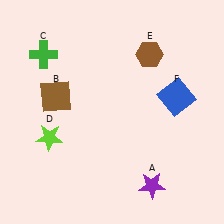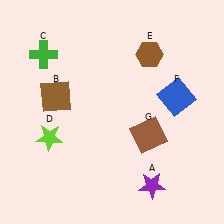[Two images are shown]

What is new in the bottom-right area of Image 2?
A brown square (G) was added in the bottom-right area of Image 2.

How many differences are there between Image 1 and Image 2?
There is 1 difference between the two images.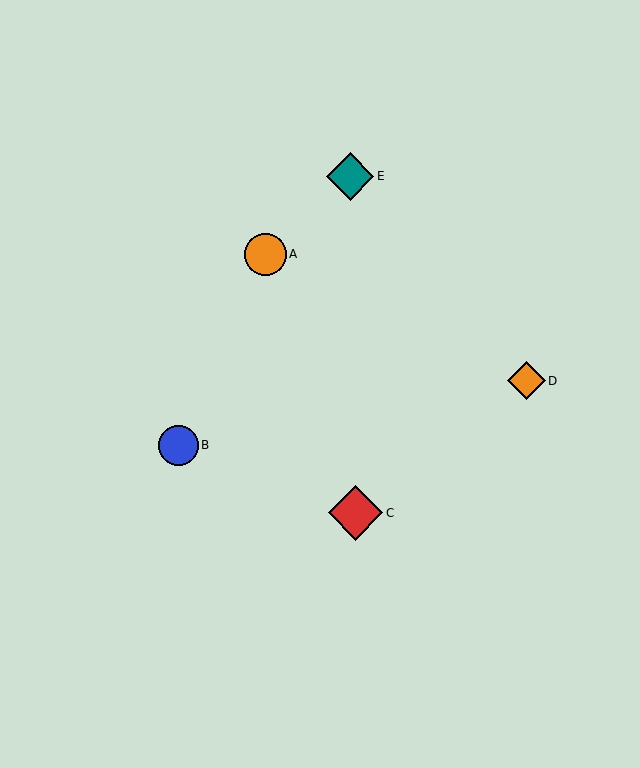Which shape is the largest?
The red diamond (labeled C) is the largest.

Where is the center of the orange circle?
The center of the orange circle is at (265, 254).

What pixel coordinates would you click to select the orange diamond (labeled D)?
Click at (526, 381) to select the orange diamond D.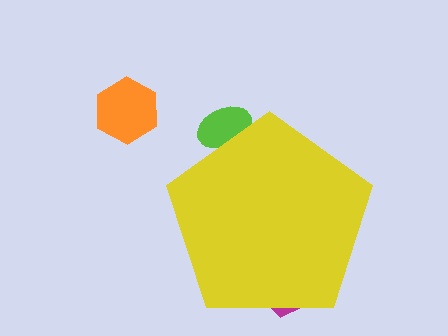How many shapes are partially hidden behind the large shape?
2 shapes are partially hidden.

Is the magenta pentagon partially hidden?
Yes, the magenta pentagon is partially hidden behind the yellow pentagon.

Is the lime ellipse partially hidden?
Yes, the lime ellipse is partially hidden behind the yellow pentagon.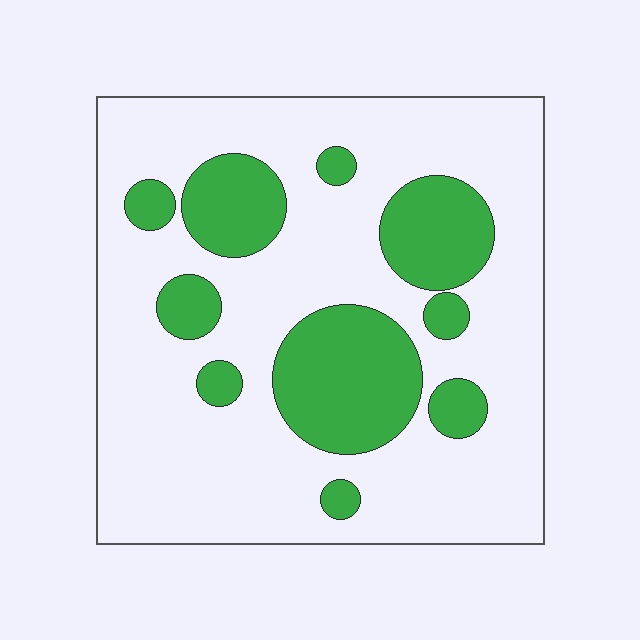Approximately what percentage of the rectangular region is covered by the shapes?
Approximately 25%.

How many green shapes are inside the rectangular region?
10.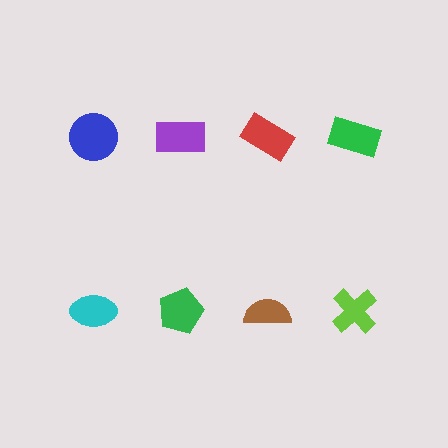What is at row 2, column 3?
A brown semicircle.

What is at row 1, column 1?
A blue circle.